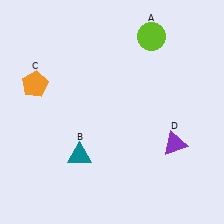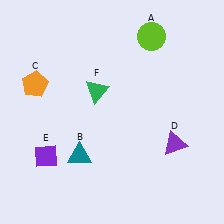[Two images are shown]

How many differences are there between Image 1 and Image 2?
There are 2 differences between the two images.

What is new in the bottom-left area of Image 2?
A purple diamond (E) was added in the bottom-left area of Image 2.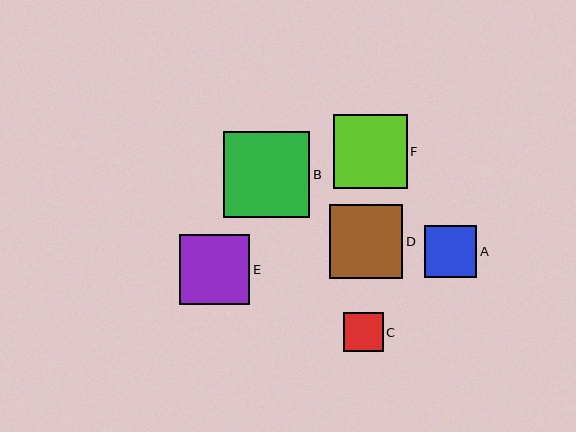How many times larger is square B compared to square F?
Square B is approximately 1.2 times the size of square F.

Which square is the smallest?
Square C is the smallest with a size of approximately 40 pixels.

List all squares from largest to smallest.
From largest to smallest: B, F, D, E, A, C.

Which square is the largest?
Square B is the largest with a size of approximately 86 pixels.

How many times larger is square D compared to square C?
Square D is approximately 1.9 times the size of square C.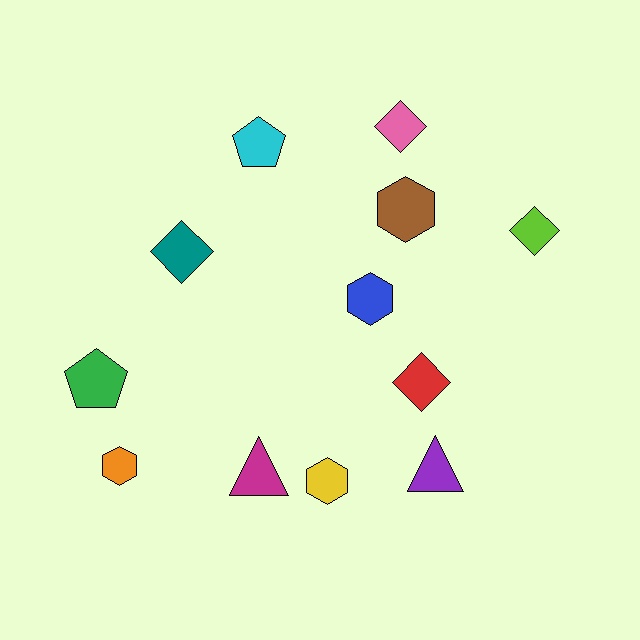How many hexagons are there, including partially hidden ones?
There are 4 hexagons.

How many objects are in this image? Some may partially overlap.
There are 12 objects.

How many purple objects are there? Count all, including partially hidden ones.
There is 1 purple object.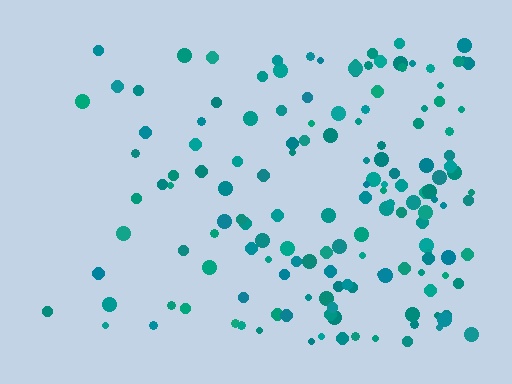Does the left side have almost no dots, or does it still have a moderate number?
Still a moderate number, just noticeably fewer than the right.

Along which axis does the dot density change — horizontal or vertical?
Horizontal.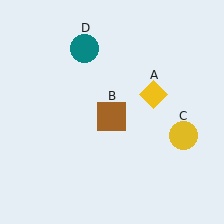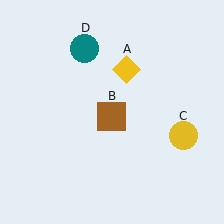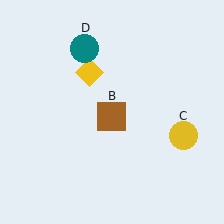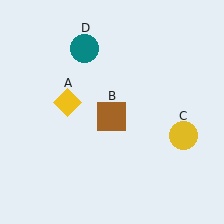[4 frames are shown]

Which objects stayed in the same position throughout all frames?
Brown square (object B) and yellow circle (object C) and teal circle (object D) remained stationary.